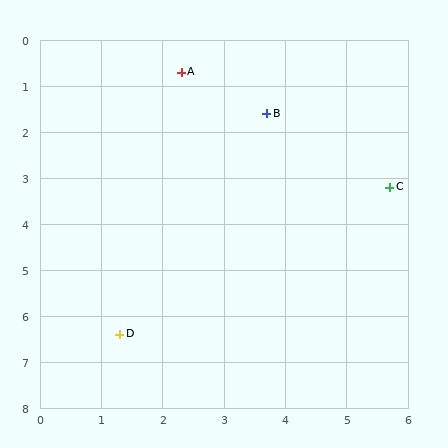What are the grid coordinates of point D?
Point D is at approximately (1.3, 6.4).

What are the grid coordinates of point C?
Point C is at approximately (5.7, 3.2).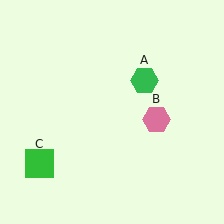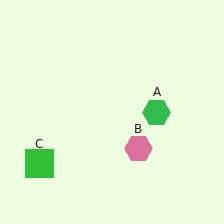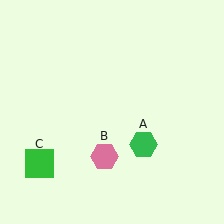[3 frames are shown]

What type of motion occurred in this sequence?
The green hexagon (object A), pink hexagon (object B) rotated clockwise around the center of the scene.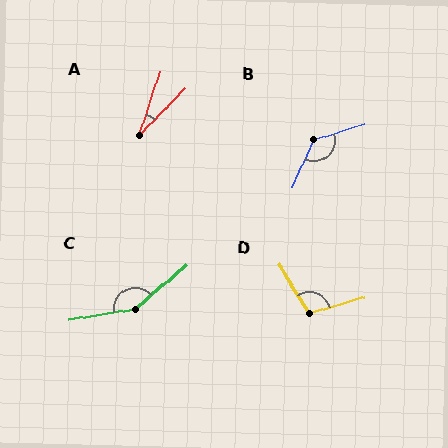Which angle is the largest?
C, at approximately 148 degrees.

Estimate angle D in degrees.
Approximately 106 degrees.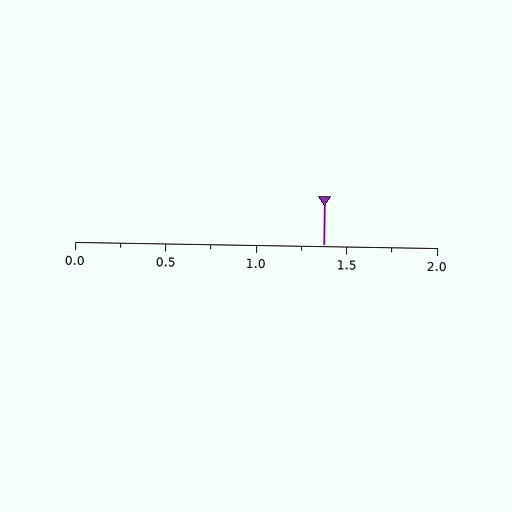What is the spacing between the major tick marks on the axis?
The major ticks are spaced 0.5 apart.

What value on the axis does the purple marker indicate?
The marker indicates approximately 1.38.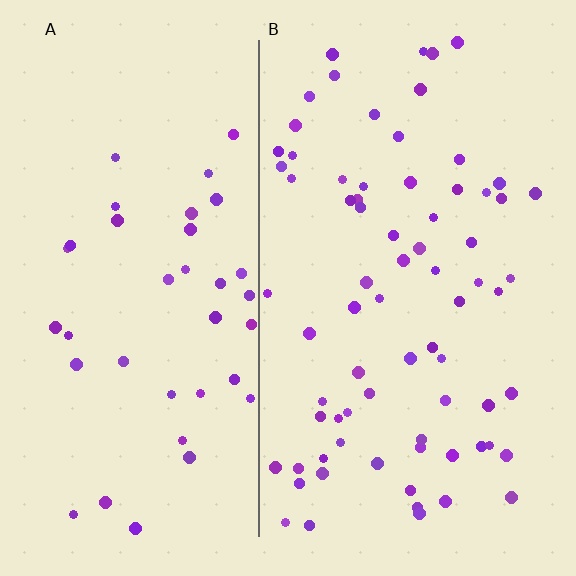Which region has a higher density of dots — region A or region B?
B (the right).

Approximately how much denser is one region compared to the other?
Approximately 1.9× — region B over region A.